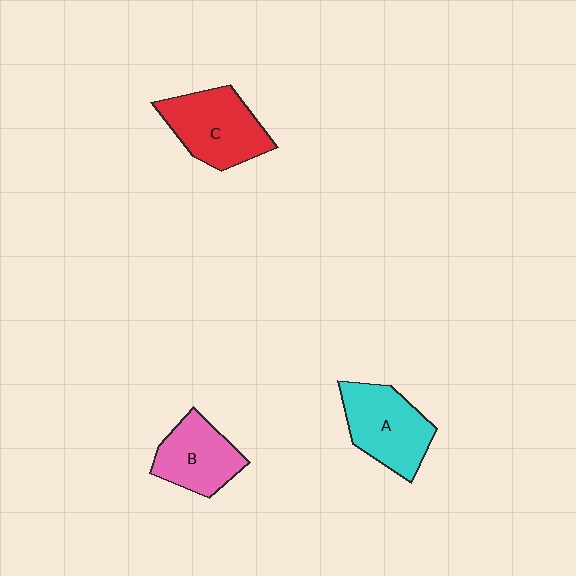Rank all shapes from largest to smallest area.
From largest to smallest: C (red), A (cyan), B (pink).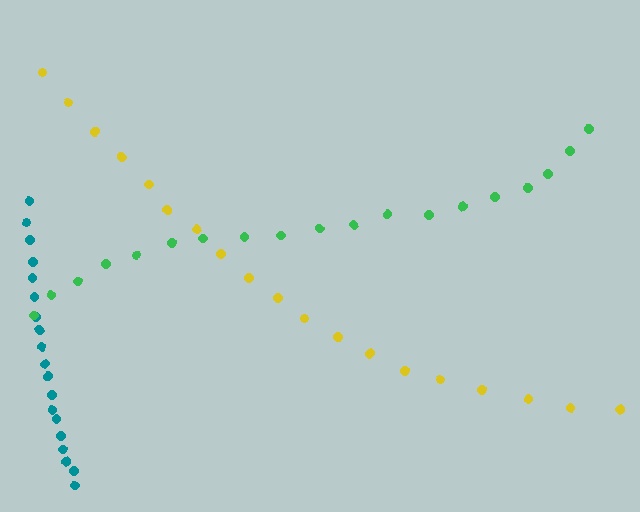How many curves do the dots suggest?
There are 3 distinct paths.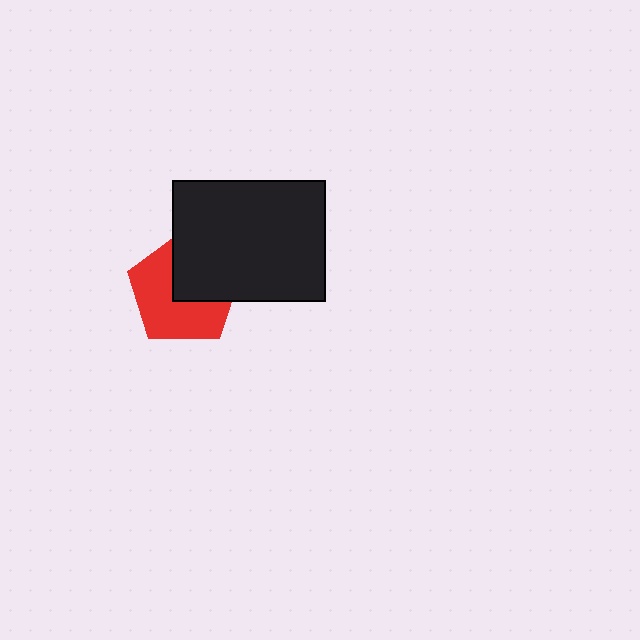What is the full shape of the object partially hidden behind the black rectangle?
The partially hidden object is a red pentagon.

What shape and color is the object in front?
The object in front is a black rectangle.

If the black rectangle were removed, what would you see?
You would see the complete red pentagon.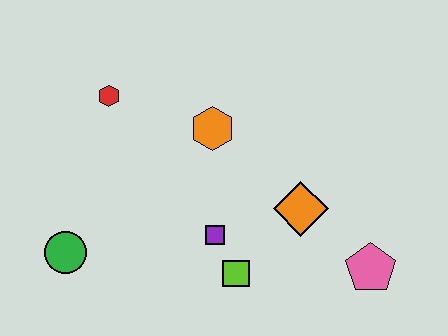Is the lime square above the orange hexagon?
No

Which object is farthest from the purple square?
The red hexagon is farthest from the purple square.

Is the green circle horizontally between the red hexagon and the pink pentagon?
No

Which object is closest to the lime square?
The purple square is closest to the lime square.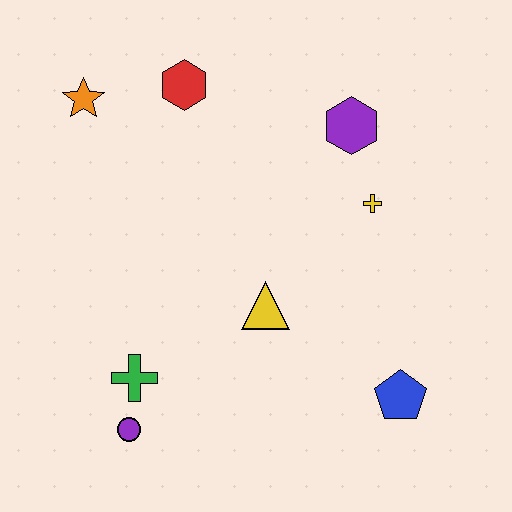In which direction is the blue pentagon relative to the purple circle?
The blue pentagon is to the right of the purple circle.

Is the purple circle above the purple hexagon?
No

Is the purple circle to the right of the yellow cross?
No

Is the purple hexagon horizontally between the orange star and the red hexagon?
No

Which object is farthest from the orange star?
The blue pentagon is farthest from the orange star.